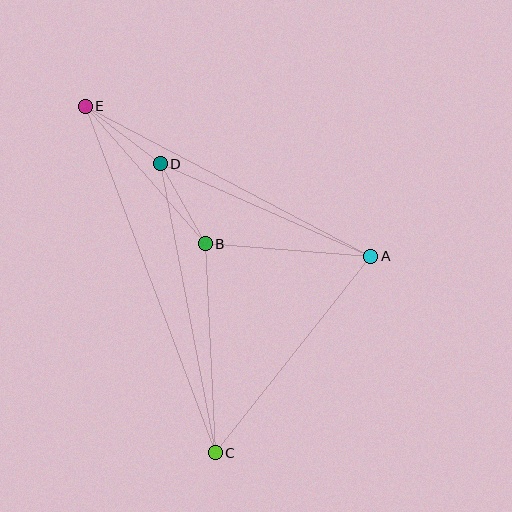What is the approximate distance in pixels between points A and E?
The distance between A and E is approximately 323 pixels.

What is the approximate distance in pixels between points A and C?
The distance between A and C is approximately 251 pixels.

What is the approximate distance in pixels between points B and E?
The distance between B and E is approximately 183 pixels.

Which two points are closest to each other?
Points B and D are closest to each other.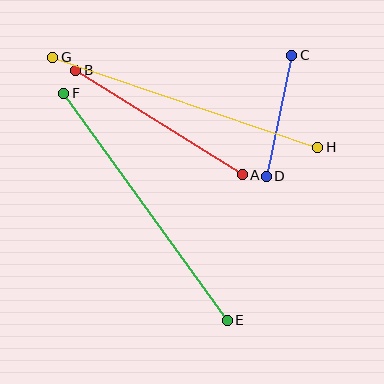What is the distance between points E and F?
The distance is approximately 280 pixels.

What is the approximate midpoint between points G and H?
The midpoint is at approximately (185, 102) pixels.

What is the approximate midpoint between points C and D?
The midpoint is at approximately (279, 116) pixels.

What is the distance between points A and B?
The distance is approximately 197 pixels.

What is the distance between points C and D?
The distance is approximately 124 pixels.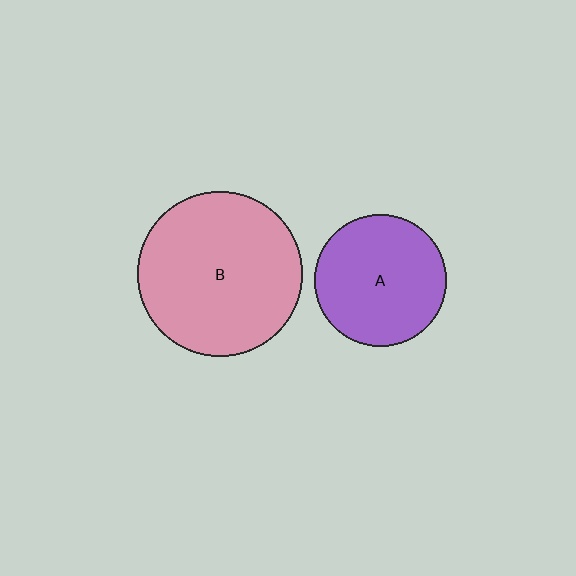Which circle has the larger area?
Circle B (pink).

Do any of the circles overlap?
No, none of the circles overlap.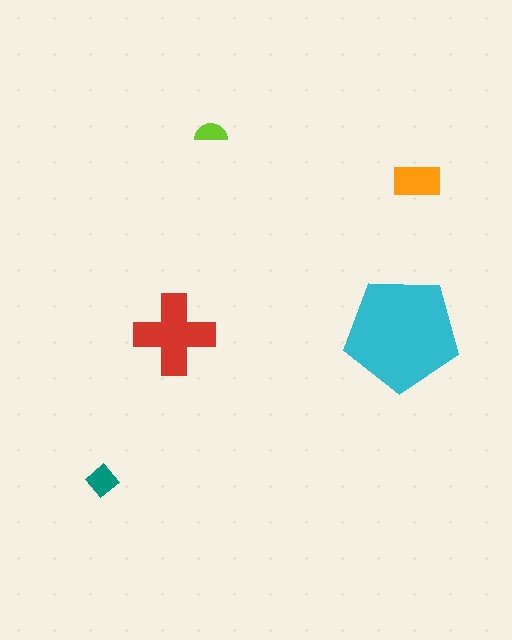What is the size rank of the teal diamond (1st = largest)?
4th.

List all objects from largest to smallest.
The cyan pentagon, the red cross, the orange rectangle, the teal diamond, the lime semicircle.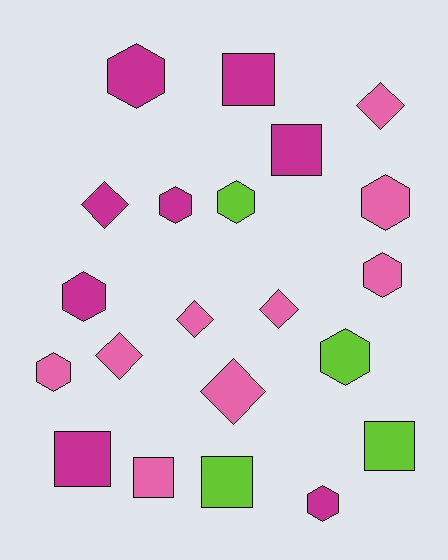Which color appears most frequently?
Pink, with 9 objects.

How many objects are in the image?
There are 21 objects.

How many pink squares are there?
There is 1 pink square.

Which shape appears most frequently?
Hexagon, with 9 objects.